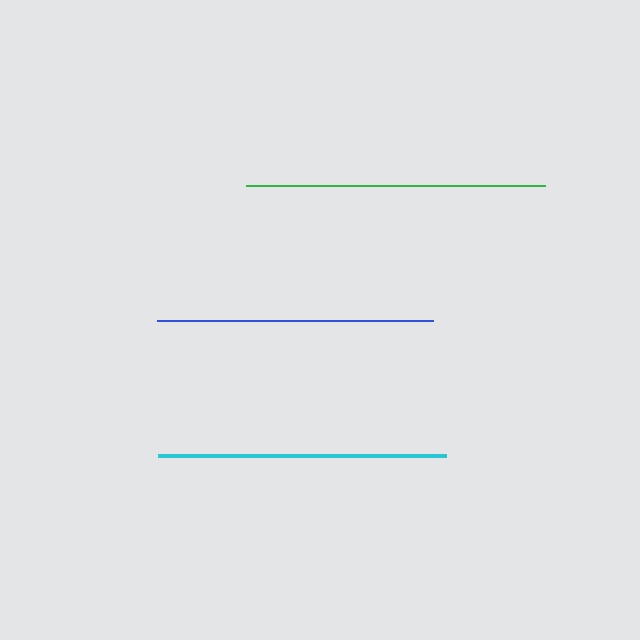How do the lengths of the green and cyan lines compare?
The green and cyan lines are approximately the same length.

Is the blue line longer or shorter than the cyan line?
The cyan line is longer than the blue line.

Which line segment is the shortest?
The blue line is the shortest at approximately 276 pixels.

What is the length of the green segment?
The green segment is approximately 299 pixels long.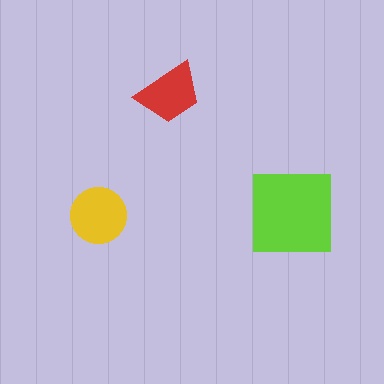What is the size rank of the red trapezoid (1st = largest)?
3rd.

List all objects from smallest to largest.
The red trapezoid, the yellow circle, the lime square.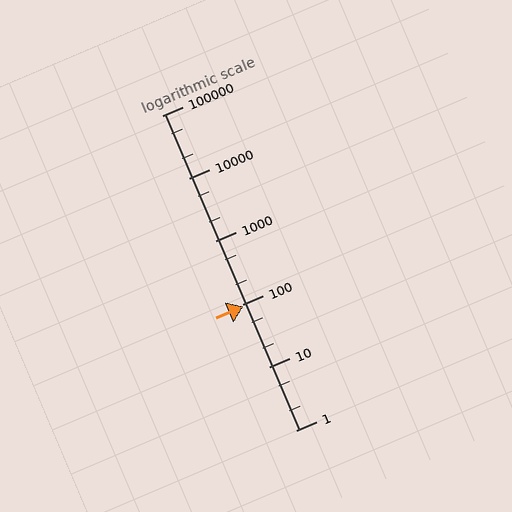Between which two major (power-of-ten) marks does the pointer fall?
The pointer is between 10 and 100.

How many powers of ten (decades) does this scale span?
The scale spans 5 decades, from 1 to 100000.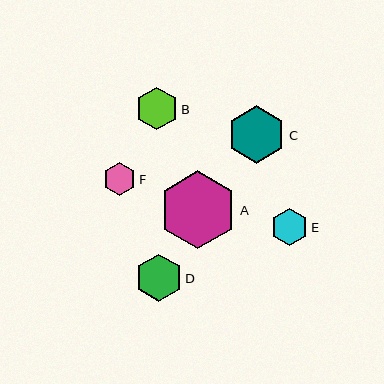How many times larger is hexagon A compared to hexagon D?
Hexagon A is approximately 1.7 times the size of hexagon D.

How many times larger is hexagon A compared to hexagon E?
Hexagon A is approximately 2.1 times the size of hexagon E.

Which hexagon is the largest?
Hexagon A is the largest with a size of approximately 78 pixels.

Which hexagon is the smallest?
Hexagon F is the smallest with a size of approximately 32 pixels.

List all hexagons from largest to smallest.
From largest to smallest: A, C, D, B, E, F.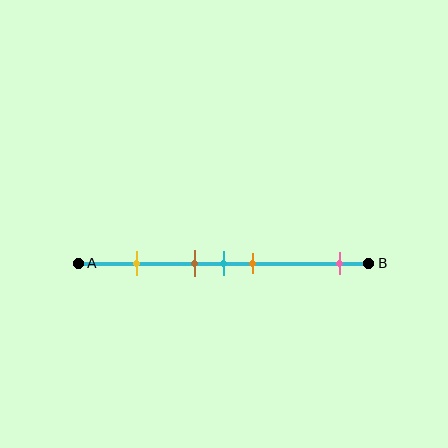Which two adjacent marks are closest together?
The brown and cyan marks are the closest adjacent pair.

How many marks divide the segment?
There are 5 marks dividing the segment.